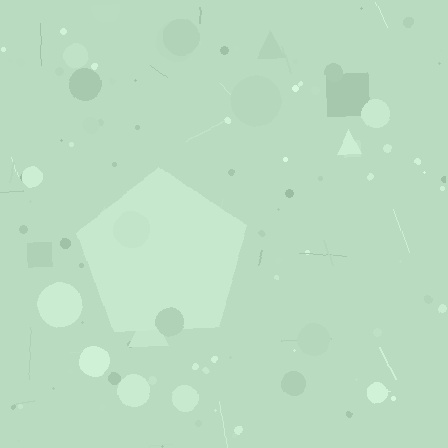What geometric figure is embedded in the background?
A pentagon is embedded in the background.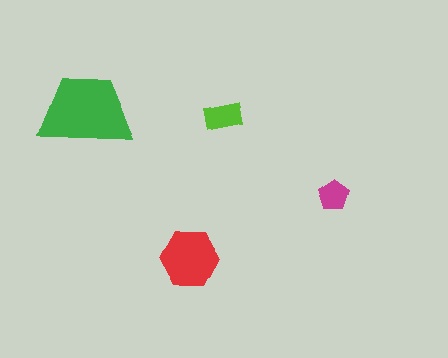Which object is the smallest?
The magenta pentagon.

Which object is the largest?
The green trapezoid.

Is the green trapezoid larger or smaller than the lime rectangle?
Larger.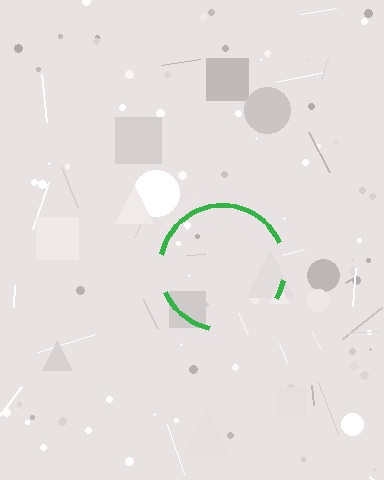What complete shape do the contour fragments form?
The contour fragments form a circle.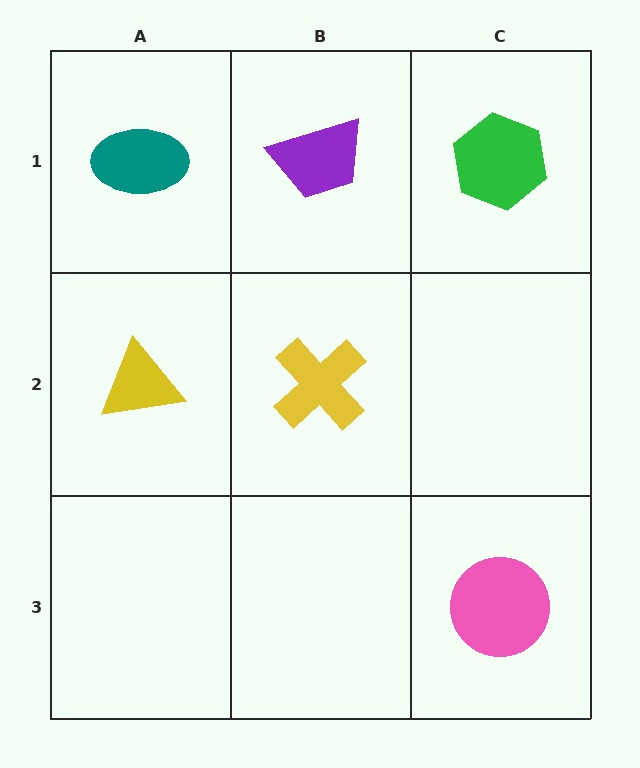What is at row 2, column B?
A yellow cross.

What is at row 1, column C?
A green hexagon.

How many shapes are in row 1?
3 shapes.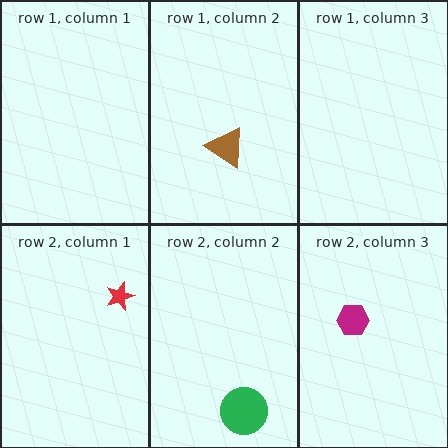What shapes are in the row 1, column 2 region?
The brown triangle.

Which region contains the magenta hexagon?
The row 2, column 3 region.